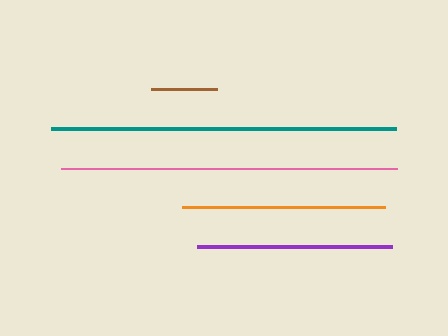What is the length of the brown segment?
The brown segment is approximately 67 pixels long.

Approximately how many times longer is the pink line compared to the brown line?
The pink line is approximately 5.1 times the length of the brown line.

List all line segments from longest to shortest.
From longest to shortest: teal, pink, orange, purple, brown.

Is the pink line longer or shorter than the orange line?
The pink line is longer than the orange line.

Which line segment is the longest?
The teal line is the longest at approximately 345 pixels.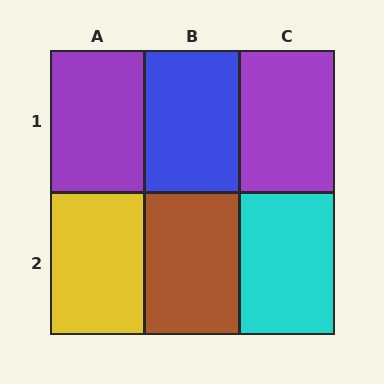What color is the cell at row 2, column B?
Brown.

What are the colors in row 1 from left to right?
Purple, blue, purple.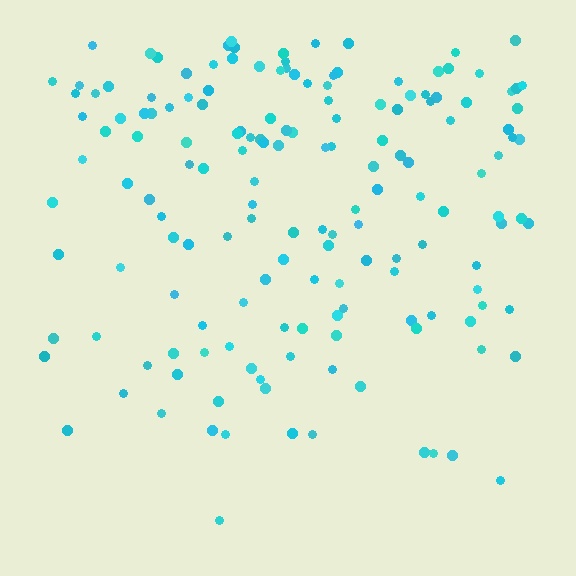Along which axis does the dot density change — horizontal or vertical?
Vertical.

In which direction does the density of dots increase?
From bottom to top, with the top side densest.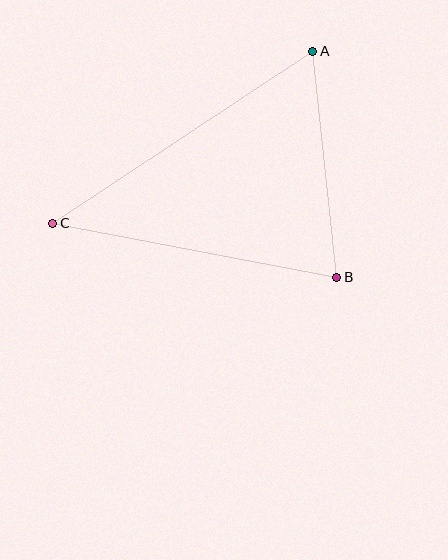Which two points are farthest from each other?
Points A and C are farthest from each other.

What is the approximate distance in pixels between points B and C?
The distance between B and C is approximately 289 pixels.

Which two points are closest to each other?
Points A and B are closest to each other.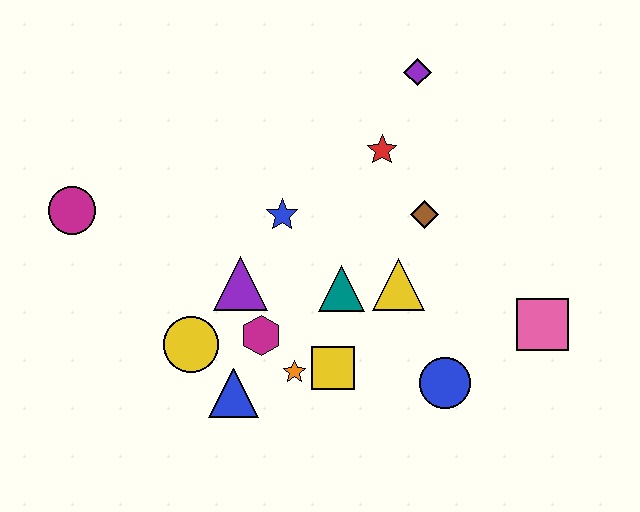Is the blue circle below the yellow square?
Yes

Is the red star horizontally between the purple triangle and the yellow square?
No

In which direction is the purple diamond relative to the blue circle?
The purple diamond is above the blue circle.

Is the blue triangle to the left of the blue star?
Yes